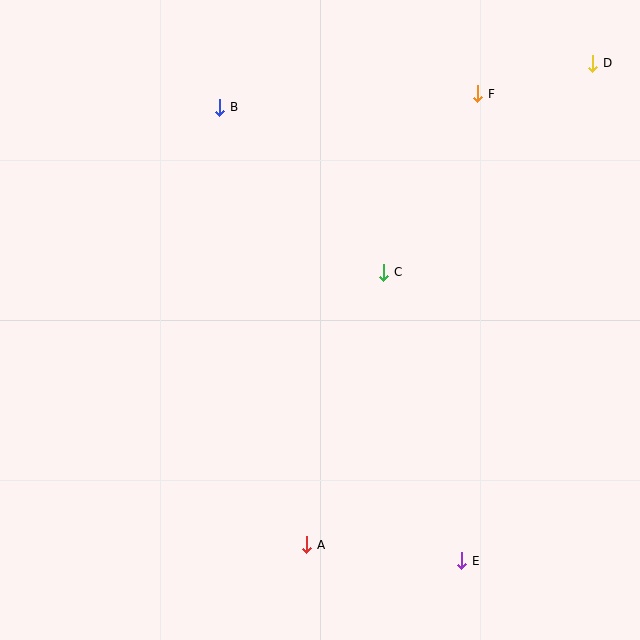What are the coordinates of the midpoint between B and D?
The midpoint between B and D is at (406, 85).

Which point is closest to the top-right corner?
Point D is closest to the top-right corner.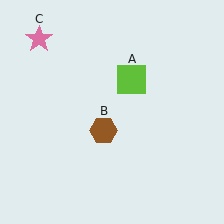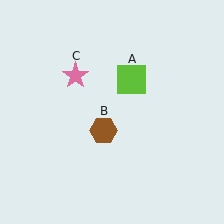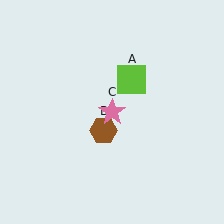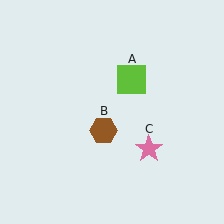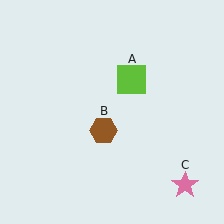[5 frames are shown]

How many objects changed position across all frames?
1 object changed position: pink star (object C).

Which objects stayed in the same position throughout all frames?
Lime square (object A) and brown hexagon (object B) remained stationary.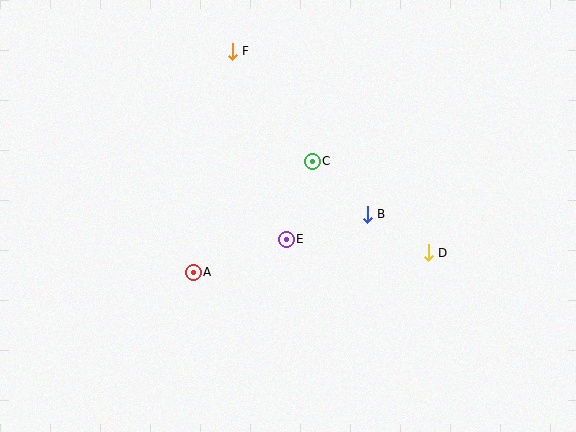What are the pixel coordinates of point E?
Point E is at (286, 239).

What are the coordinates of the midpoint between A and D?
The midpoint between A and D is at (311, 263).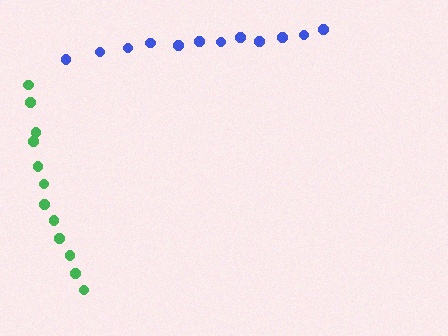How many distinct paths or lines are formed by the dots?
There are 2 distinct paths.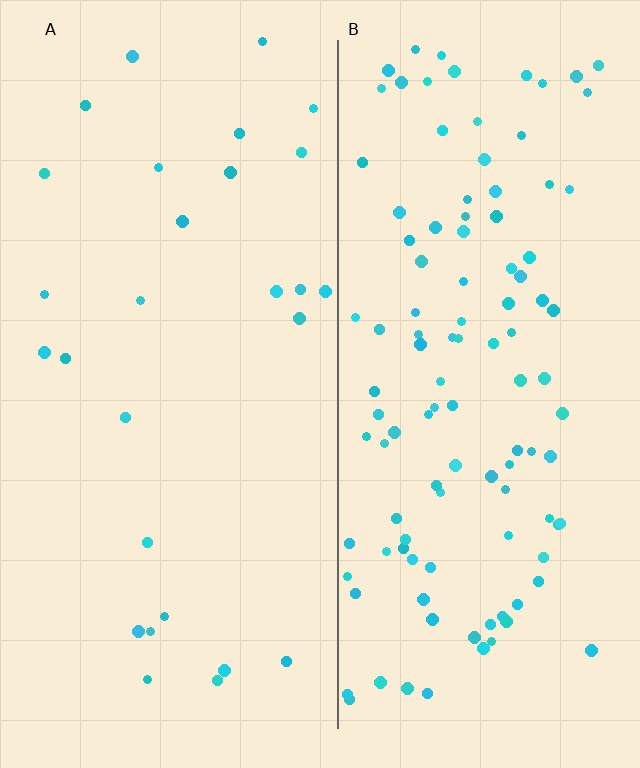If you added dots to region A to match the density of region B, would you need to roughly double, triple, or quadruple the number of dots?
Approximately quadruple.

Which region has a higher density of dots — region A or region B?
B (the right).